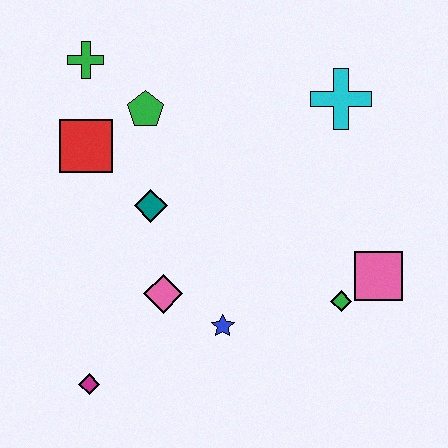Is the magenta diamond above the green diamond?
No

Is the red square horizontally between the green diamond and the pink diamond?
No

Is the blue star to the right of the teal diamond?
Yes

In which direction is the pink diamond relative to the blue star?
The pink diamond is to the left of the blue star.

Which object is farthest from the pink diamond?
The cyan cross is farthest from the pink diamond.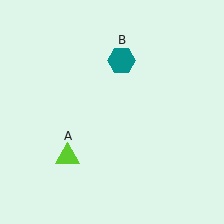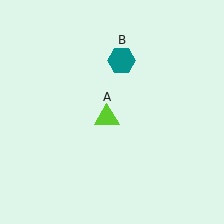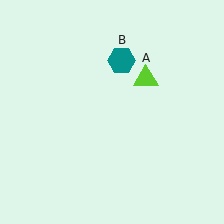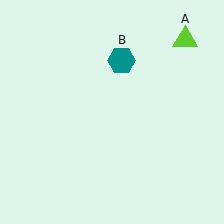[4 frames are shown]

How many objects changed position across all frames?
1 object changed position: lime triangle (object A).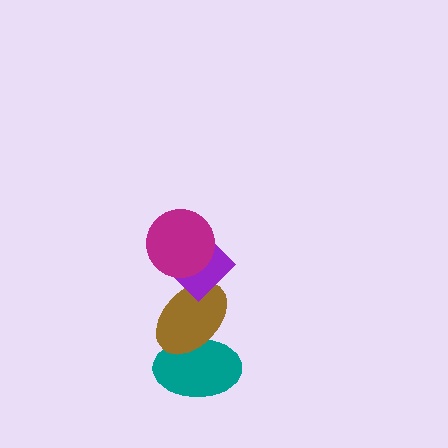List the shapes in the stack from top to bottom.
From top to bottom: the magenta circle, the purple diamond, the brown ellipse, the teal ellipse.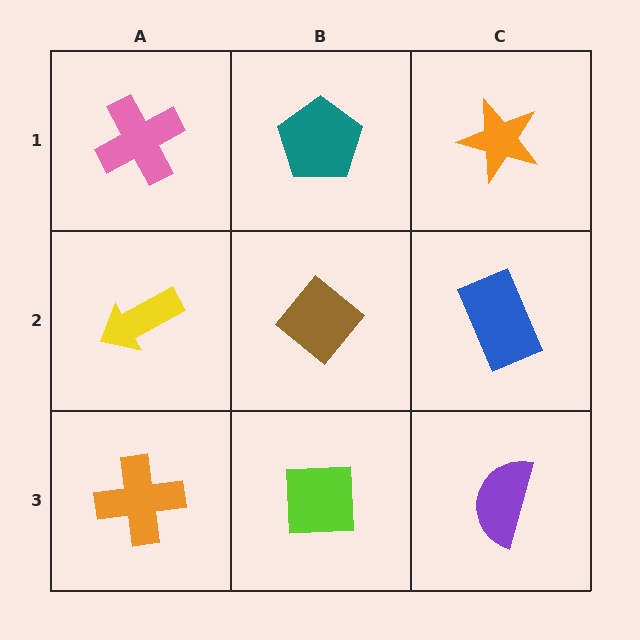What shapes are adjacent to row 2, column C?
An orange star (row 1, column C), a purple semicircle (row 3, column C), a brown diamond (row 2, column B).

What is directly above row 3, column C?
A blue rectangle.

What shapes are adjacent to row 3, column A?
A yellow arrow (row 2, column A), a lime square (row 3, column B).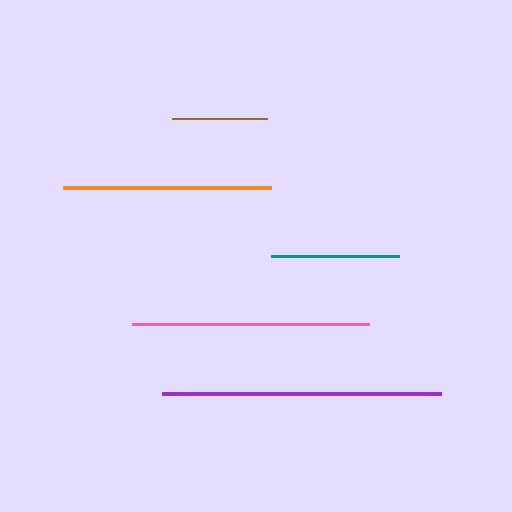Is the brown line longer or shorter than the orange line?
The orange line is longer than the brown line.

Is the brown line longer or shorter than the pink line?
The pink line is longer than the brown line.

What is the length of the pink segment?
The pink segment is approximately 237 pixels long.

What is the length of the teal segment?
The teal segment is approximately 127 pixels long.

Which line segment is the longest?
The purple line is the longest at approximately 279 pixels.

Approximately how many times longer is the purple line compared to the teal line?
The purple line is approximately 2.2 times the length of the teal line.